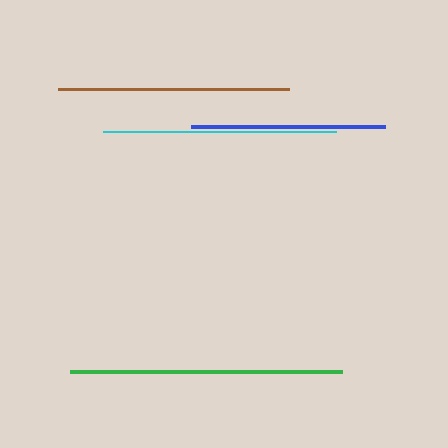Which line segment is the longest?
The green line is the longest at approximately 271 pixels.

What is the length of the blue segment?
The blue segment is approximately 194 pixels long.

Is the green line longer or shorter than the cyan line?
The green line is longer than the cyan line.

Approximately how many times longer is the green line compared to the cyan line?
The green line is approximately 1.2 times the length of the cyan line.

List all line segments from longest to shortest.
From longest to shortest: green, cyan, brown, blue.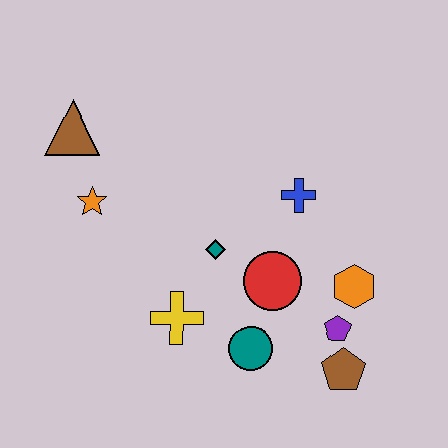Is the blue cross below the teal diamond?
No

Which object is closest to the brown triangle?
The orange star is closest to the brown triangle.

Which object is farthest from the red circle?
The brown triangle is farthest from the red circle.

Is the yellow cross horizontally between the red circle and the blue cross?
No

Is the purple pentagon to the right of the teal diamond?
Yes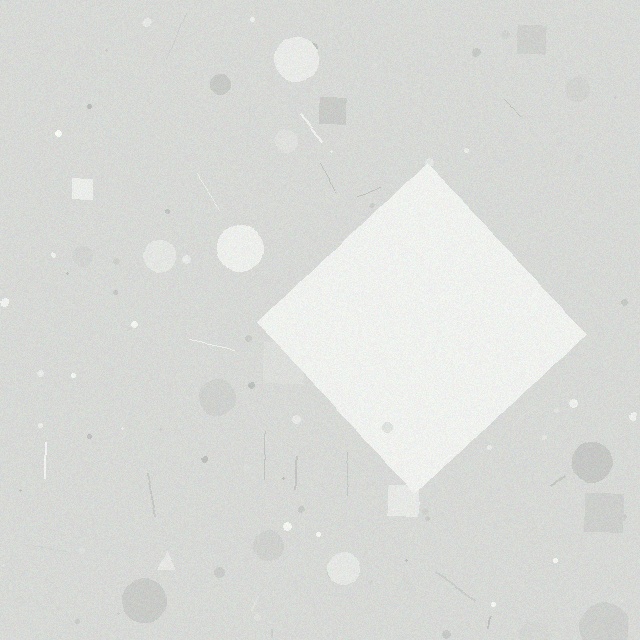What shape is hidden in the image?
A diamond is hidden in the image.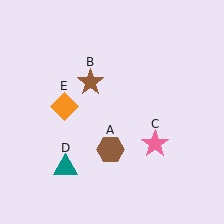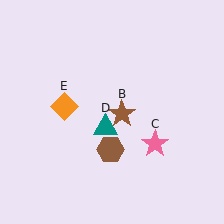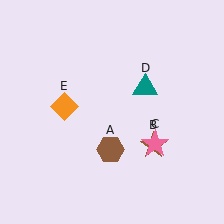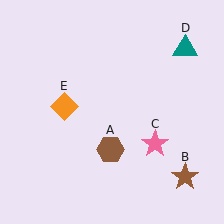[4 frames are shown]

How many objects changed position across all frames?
2 objects changed position: brown star (object B), teal triangle (object D).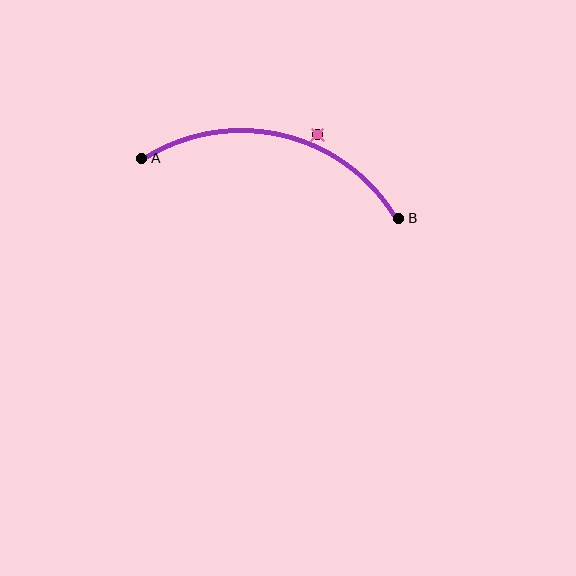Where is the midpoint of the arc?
The arc midpoint is the point on the curve farthest from the straight line joining A and B. It sits above that line.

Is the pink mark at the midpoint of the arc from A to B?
No — the pink mark does not lie on the arc at all. It sits slightly outside the curve.